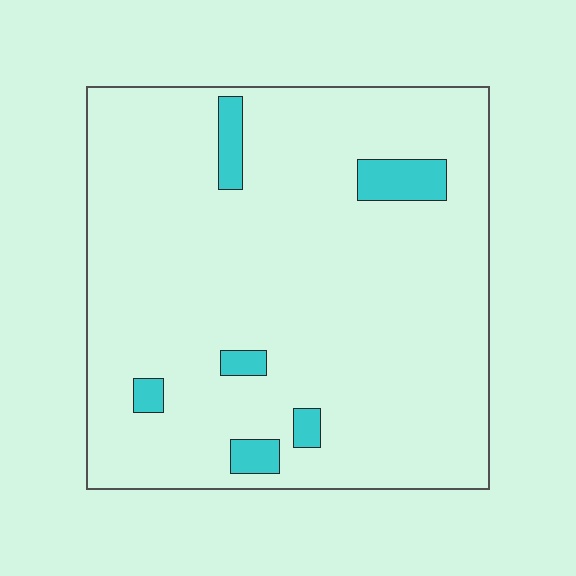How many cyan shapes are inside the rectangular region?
6.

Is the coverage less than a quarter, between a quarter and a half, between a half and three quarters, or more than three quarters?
Less than a quarter.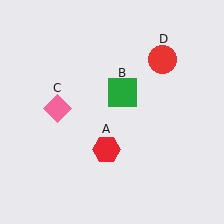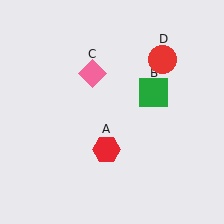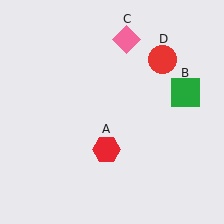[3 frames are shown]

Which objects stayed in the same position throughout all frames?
Red hexagon (object A) and red circle (object D) remained stationary.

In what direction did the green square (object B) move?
The green square (object B) moved right.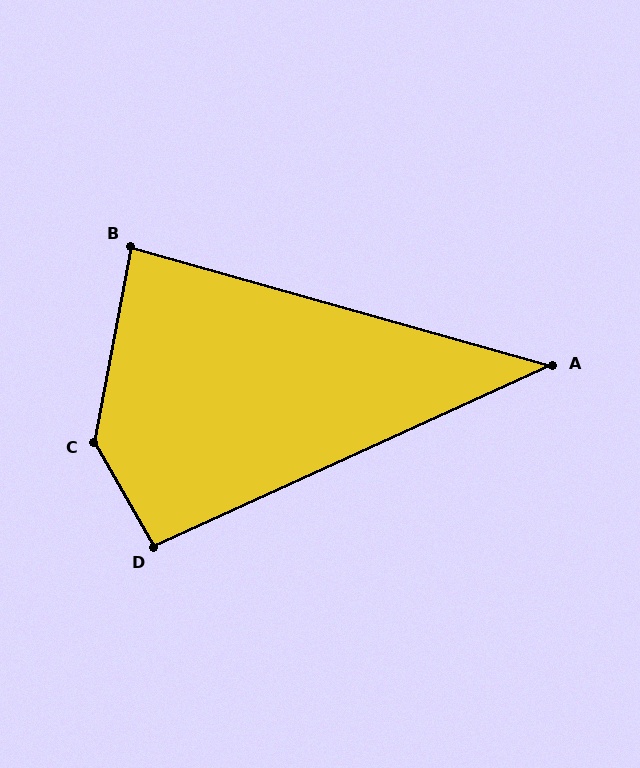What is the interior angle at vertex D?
Approximately 95 degrees (approximately right).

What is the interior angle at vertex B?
Approximately 85 degrees (approximately right).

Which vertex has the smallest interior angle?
A, at approximately 40 degrees.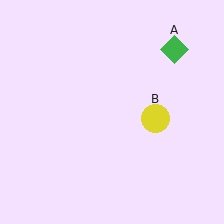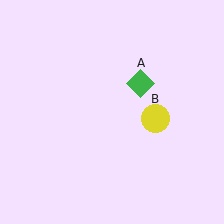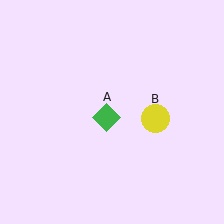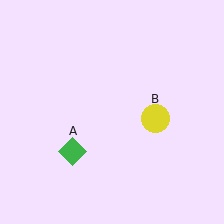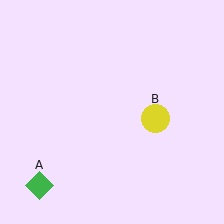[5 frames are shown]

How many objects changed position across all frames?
1 object changed position: green diamond (object A).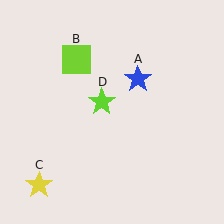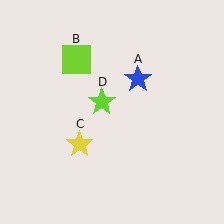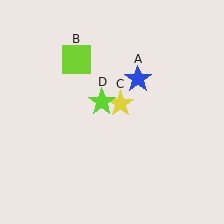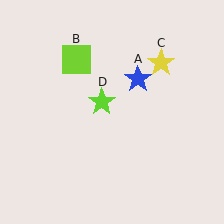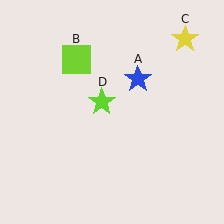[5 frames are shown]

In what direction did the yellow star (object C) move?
The yellow star (object C) moved up and to the right.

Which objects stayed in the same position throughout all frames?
Blue star (object A) and lime square (object B) and lime star (object D) remained stationary.